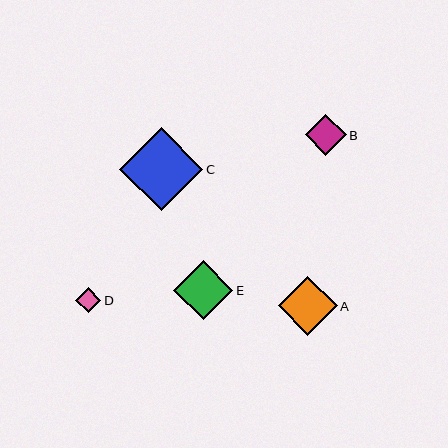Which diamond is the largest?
Diamond C is the largest with a size of approximately 83 pixels.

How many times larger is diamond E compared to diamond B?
Diamond E is approximately 1.4 times the size of diamond B.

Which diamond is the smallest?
Diamond D is the smallest with a size of approximately 25 pixels.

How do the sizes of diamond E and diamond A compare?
Diamond E and diamond A are approximately the same size.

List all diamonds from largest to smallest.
From largest to smallest: C, E, A, B, D.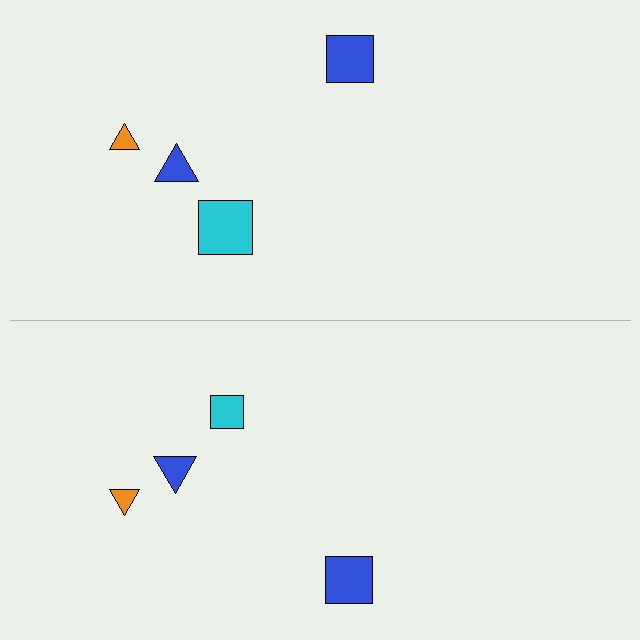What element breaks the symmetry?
The cyan square on the bottom side has a different size than its mirror counterpart.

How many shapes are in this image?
There are 8 shapes in this image.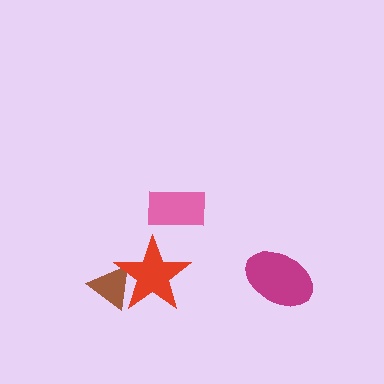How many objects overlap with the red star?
1 object overlaps with the red star.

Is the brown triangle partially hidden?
Yes, it is partially covered by another shape.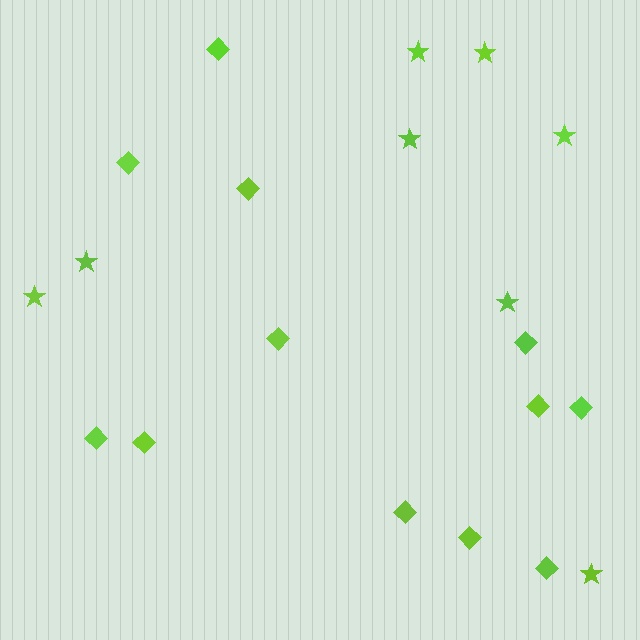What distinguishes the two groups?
There are 2 groups: one group of diamonds (12) and one group of stars (8).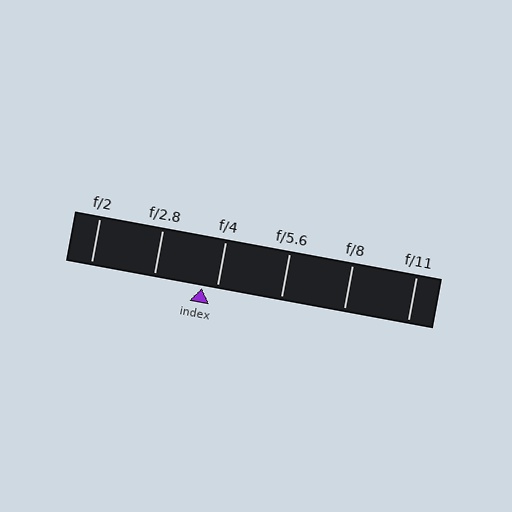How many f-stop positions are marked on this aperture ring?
There are 6 f-stop positions marked.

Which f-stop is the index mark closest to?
The index mark is closest to f/4.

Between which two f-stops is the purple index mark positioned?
The index mark is between f/2.8 and f/4.